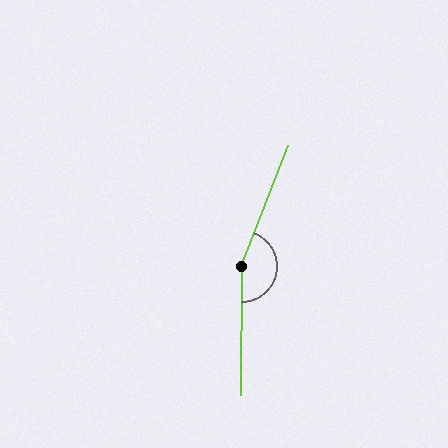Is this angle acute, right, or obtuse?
It is obtuse.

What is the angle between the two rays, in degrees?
Approximately 159 degrees.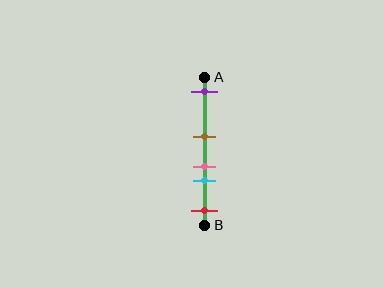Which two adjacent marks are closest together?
The pink and cyan marks are the closest adjacent pair.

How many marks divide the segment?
There are 5 marks dividing the segment.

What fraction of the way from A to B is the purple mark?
The purple mark is approximately 10% (0.1) of the way from A to B.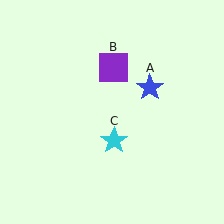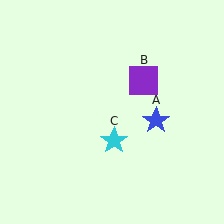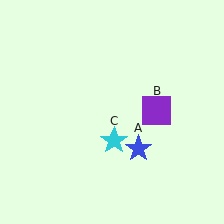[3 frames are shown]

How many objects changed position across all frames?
2 objects changed position: blue star (object A), purple square (object B).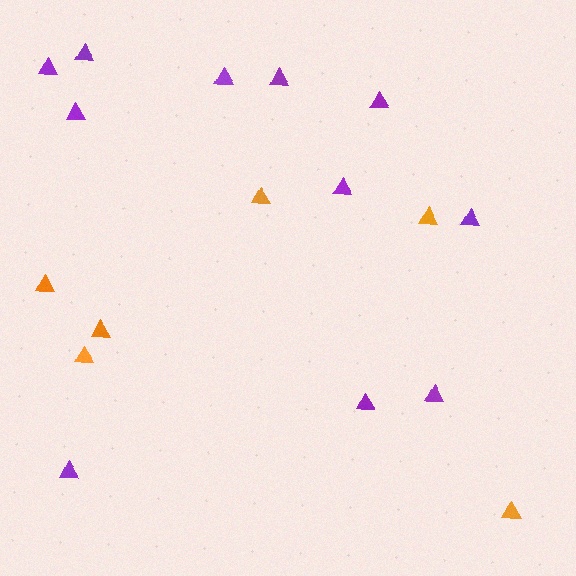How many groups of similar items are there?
There are 2 groups: one group of purple triangles (11) and one group of orange triangles (6).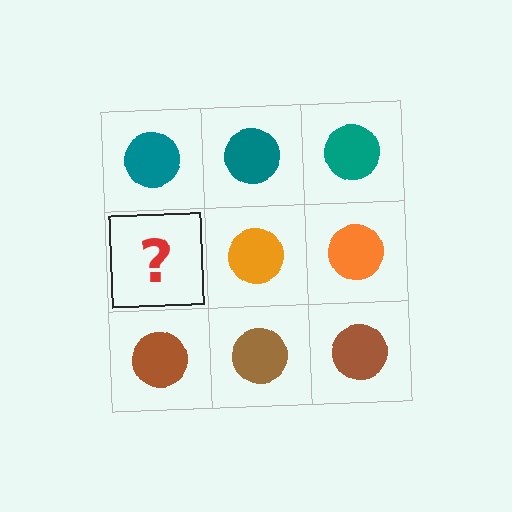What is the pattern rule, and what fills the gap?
The rule is that each row has a consistent color. The gap should be filled with an orange circle.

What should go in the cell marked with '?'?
The missing cell should contain an orange circle.